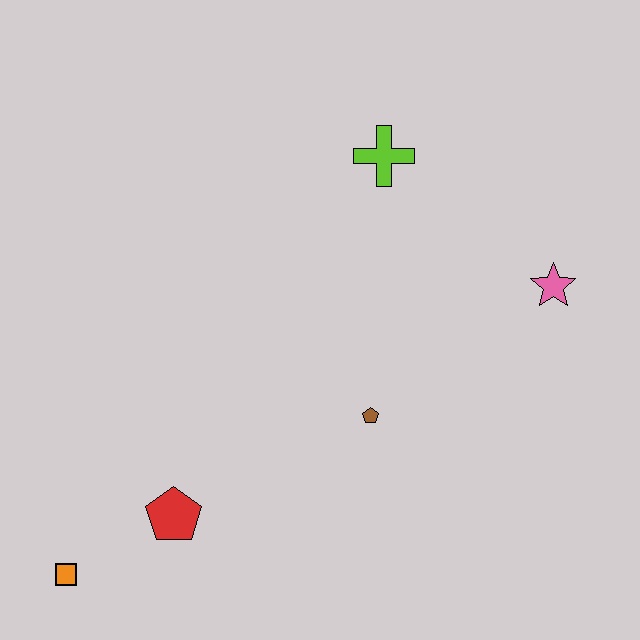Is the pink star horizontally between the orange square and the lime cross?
No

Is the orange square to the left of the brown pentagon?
Yes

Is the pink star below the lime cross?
Yes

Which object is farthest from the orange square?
The pink star is farthest from the orange square.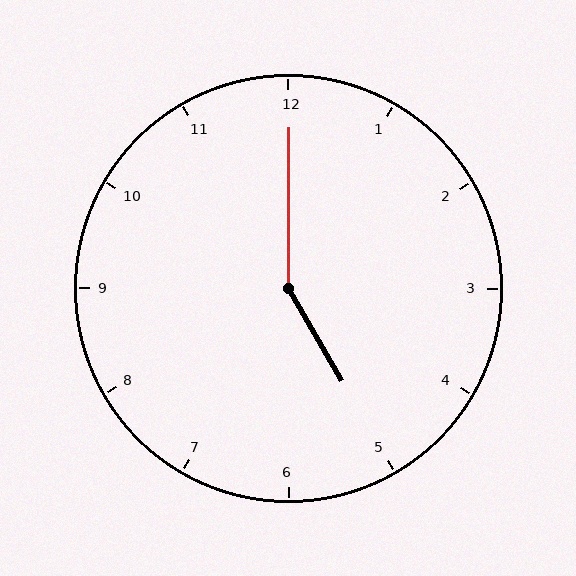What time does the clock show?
5:00.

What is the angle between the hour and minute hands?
Approximately 150 degrees.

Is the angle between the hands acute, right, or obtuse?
It is obtuse.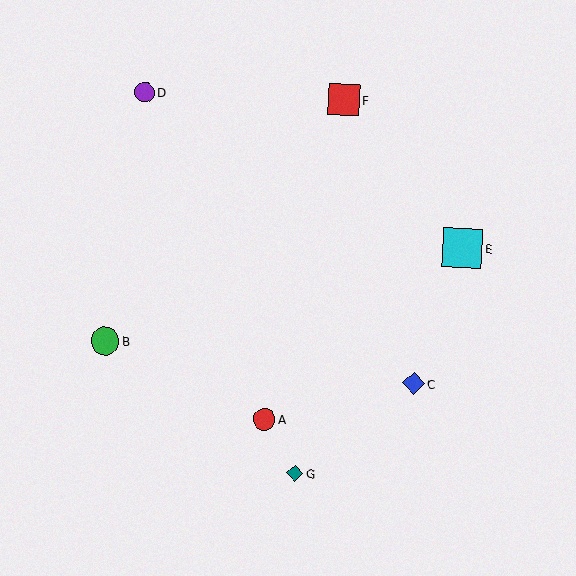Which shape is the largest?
The cyan square (labeled E) is the largest.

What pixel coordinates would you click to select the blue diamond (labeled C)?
Click at (414, 383) to select the blue diamond C.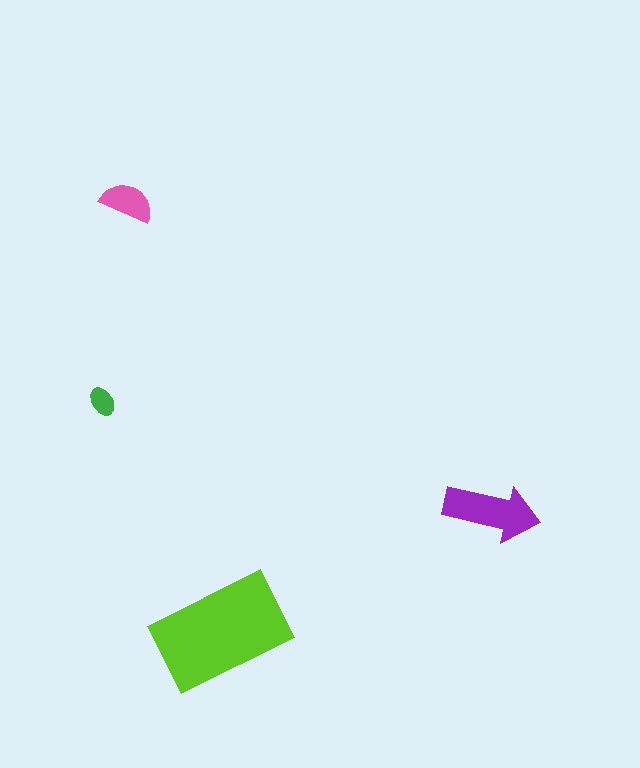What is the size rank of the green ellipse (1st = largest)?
4th.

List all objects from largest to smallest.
The lime rectangle, the purple arrow, the pink semicircle, the green ellipse.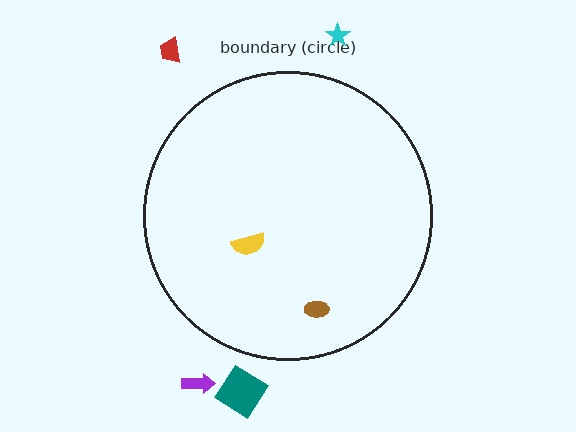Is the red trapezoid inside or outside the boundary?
Outside.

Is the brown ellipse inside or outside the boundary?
Inside.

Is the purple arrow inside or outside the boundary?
Outside.